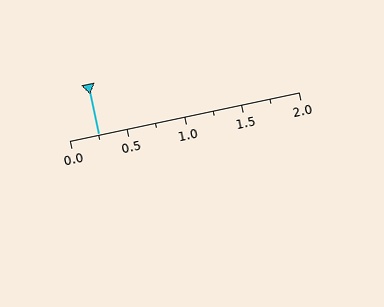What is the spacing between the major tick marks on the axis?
The major ticks are spaced 0.5 apart.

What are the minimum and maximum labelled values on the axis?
The axis runs from 0.0 to 2.0.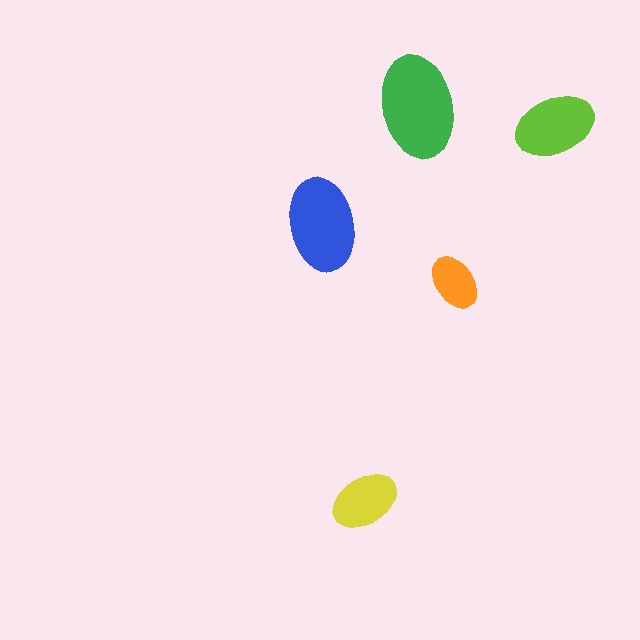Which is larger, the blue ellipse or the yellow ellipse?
The blue one.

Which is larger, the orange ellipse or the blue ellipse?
The blue one.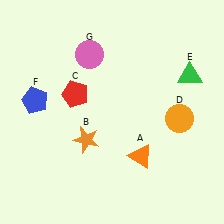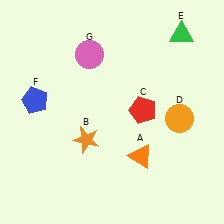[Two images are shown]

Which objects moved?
The objects that moved are: the red pentagon (C), the green triangle (E).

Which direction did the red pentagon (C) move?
The red pentagon (C) moved right.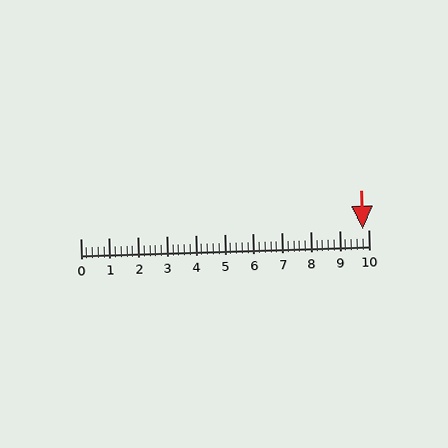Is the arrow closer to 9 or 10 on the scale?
The arrow is closer to 10.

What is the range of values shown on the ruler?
The ruler shows values from 0 to 10.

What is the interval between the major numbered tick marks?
The major tick marks are spaced 1 units apart.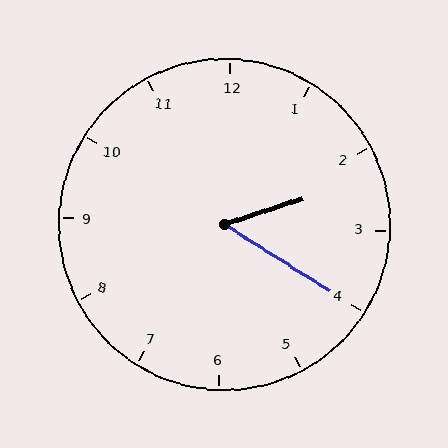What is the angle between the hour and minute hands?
Approximately 50 degrees.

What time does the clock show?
2:20.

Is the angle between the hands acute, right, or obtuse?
It is acute.